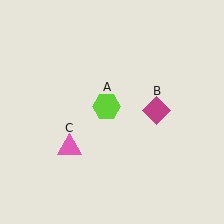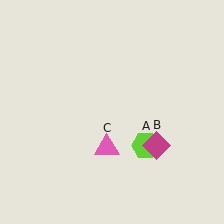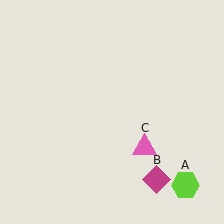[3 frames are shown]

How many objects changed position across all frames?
3 objects changed position: lime hexagon (object A), magenta diamond (object B), pink triangle (object C).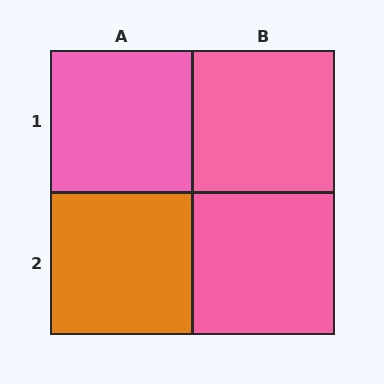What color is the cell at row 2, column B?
Pink.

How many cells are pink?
3 cells are pink.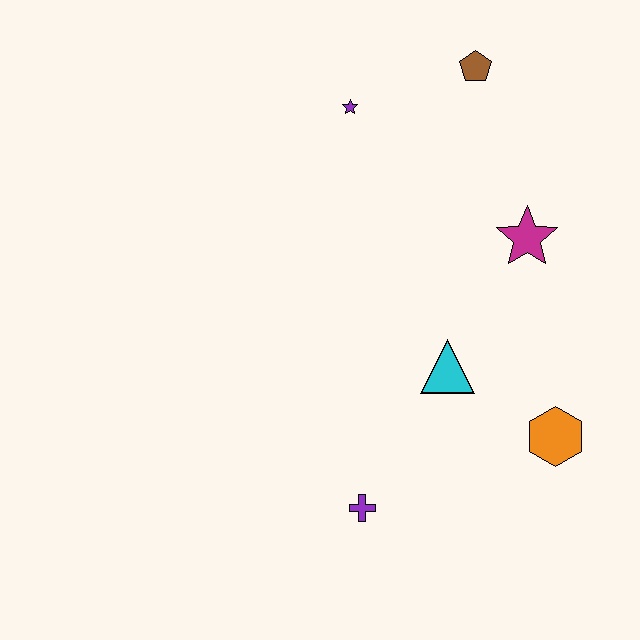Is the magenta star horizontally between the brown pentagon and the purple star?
No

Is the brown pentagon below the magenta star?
No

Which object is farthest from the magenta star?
The purple cross is farthest from the magenta star.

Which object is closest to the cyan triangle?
The orange hexagon is closest to the cyan triangle.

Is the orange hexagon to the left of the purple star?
No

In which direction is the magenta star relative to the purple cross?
The magenta star is above the purple cross.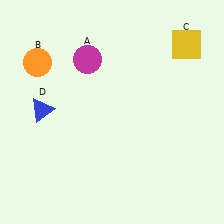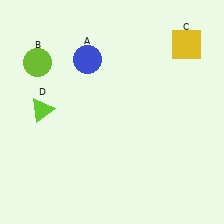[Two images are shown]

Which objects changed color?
A changed from magenta to blue. B changed from orange to lime. D changed from blue to lime.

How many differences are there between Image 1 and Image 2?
There are 3 differences between the two images.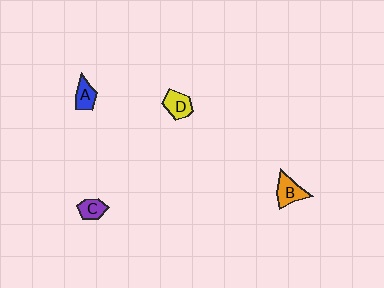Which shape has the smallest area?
Shape C (purple).